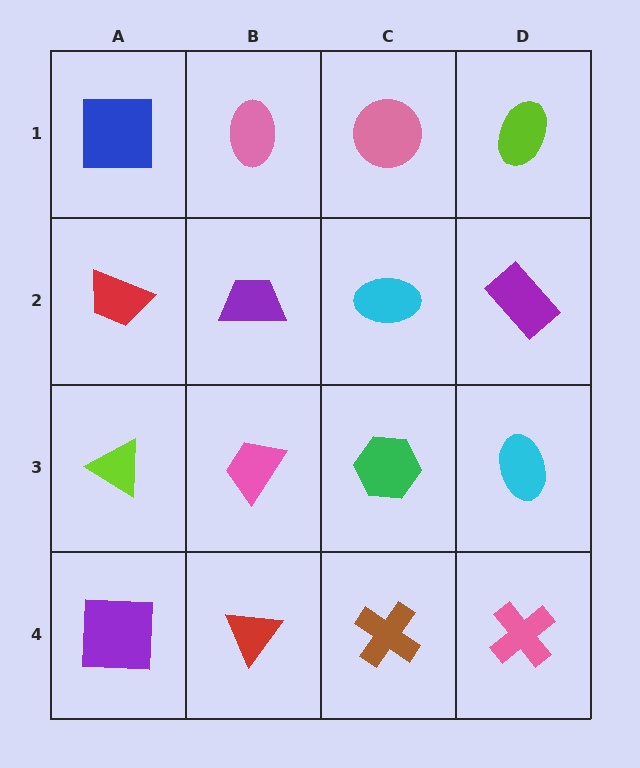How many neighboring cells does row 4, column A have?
2.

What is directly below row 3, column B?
A red triangle.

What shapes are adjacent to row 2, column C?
A pink circle (row 1, column C), a green hexagon (row 3, column C), a purple trapezoid (row 2, column B), a purple rectangle (row 2, column D).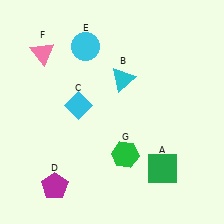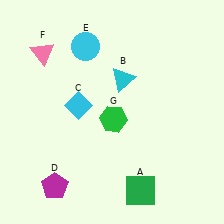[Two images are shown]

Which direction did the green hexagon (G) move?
The green hexagon (G) moved up.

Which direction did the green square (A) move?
The green square (A) moved down.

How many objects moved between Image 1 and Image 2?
2 objects moved between the two images.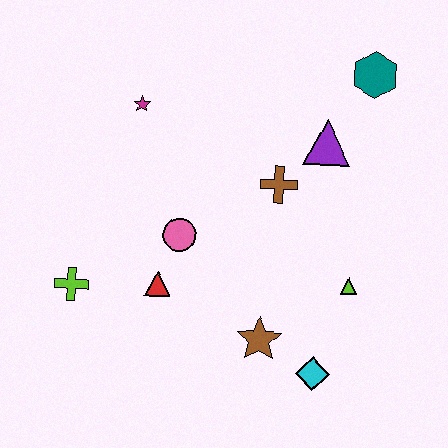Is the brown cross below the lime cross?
No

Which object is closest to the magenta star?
The pink circle is closest to the magenta star.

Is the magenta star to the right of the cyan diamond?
No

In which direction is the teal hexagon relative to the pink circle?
The teal hexagon is to the right of the pink circle.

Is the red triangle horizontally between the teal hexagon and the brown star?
No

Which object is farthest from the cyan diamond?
The magenta star is farthest from the cyan diamond.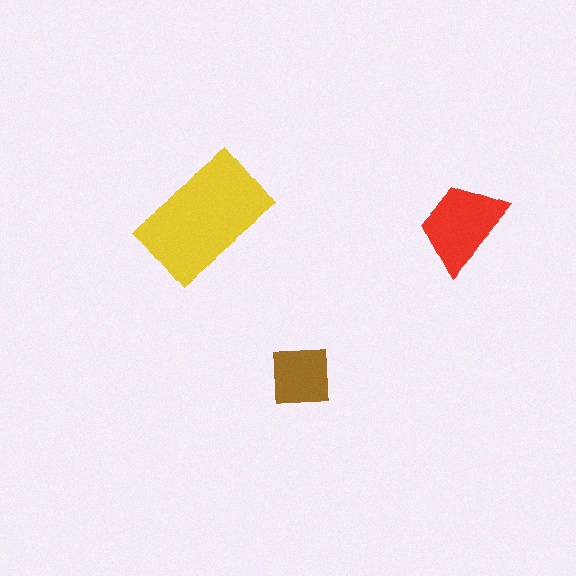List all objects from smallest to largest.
The brown square, the red trapezoid, the yellow rectangle.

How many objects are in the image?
There are 3 objects in the image.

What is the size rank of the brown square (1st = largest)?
3rd.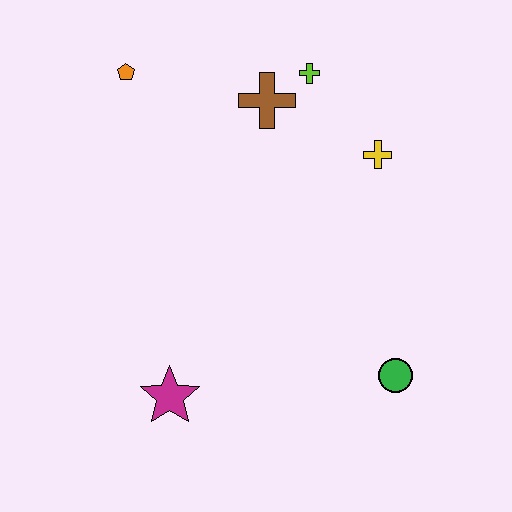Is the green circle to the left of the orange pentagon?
No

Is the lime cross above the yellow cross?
Yes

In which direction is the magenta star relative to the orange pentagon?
The magenta star is below the orange pentagon.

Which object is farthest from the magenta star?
The lime cross is farthest from the magenta star.